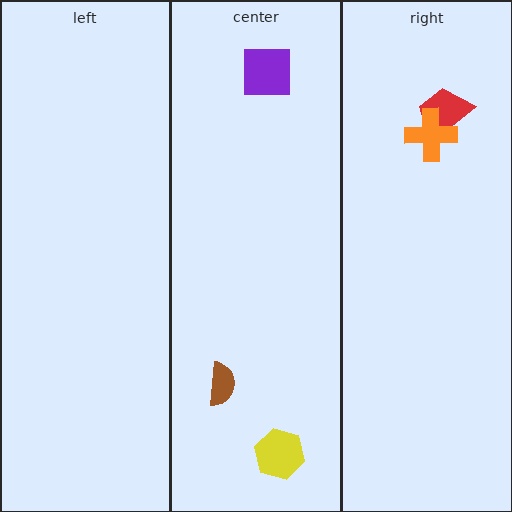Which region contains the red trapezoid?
The right region.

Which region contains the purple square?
The center region.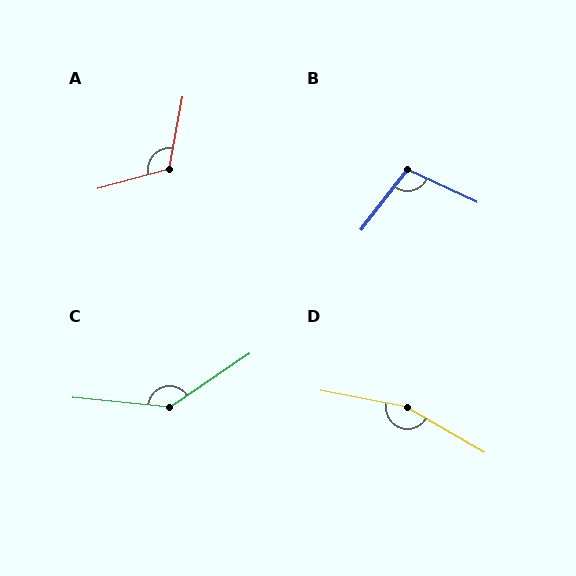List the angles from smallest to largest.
B (102°), A (116°), C (140°), D (161°).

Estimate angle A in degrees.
Approximately 116 degrees.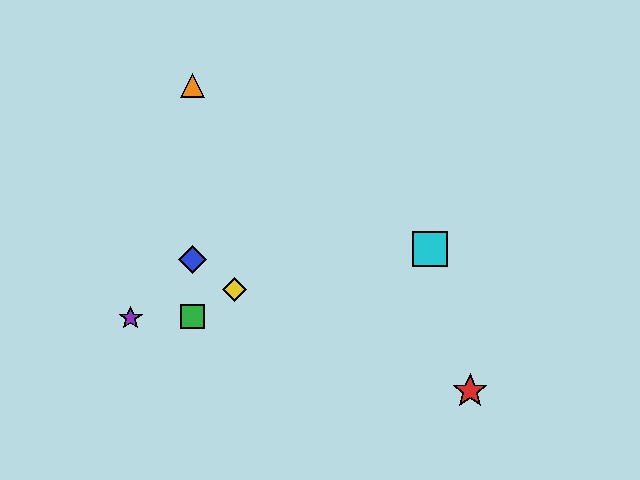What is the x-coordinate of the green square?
The green square is at x≈193.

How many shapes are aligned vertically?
3 shapes (the blue diamond, the green square, the orange triangle) are aligned vertically.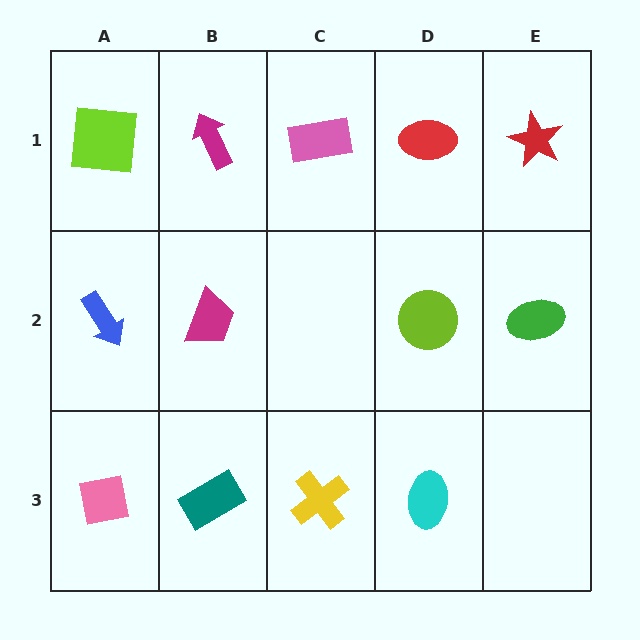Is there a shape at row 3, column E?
No, that cell is empty.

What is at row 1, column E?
A red star.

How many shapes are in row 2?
4 shapes.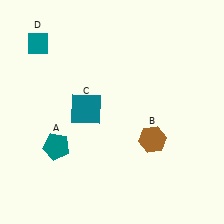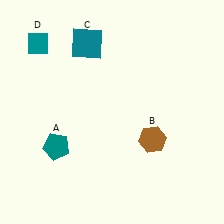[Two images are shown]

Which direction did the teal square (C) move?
The teal square (C) moved up.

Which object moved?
The teal square (C) moved up.